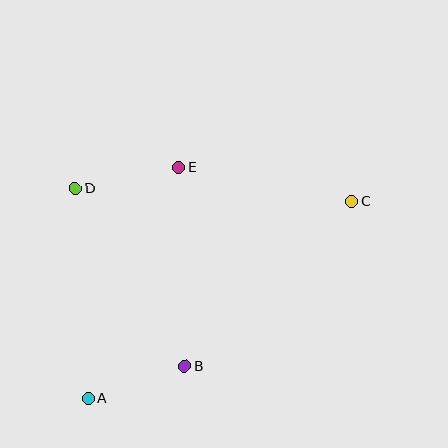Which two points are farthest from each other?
Points A and C are farthest from each other.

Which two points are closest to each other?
Points A and B are closest to each other.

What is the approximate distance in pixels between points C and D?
The distance between C and D is approximately 277 pixels.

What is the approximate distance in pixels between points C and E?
The distance between C and E is approximately 176 pixels.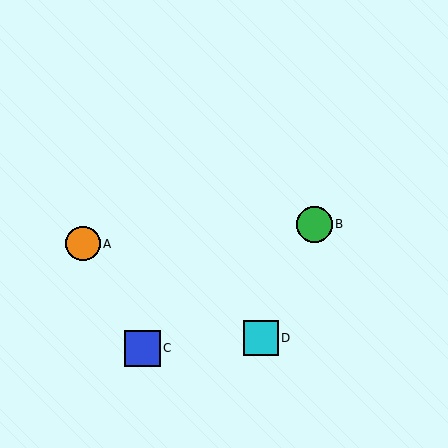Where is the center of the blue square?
The center of the blue square is at (142, 348).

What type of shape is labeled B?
Shape B is a green circle.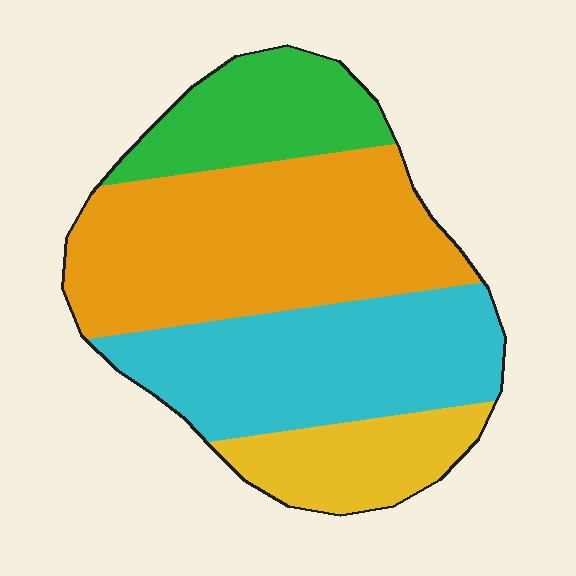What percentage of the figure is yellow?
Yellow takes up about one eighth (1/8) of the figure.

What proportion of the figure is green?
Green covers about 15% of the figure.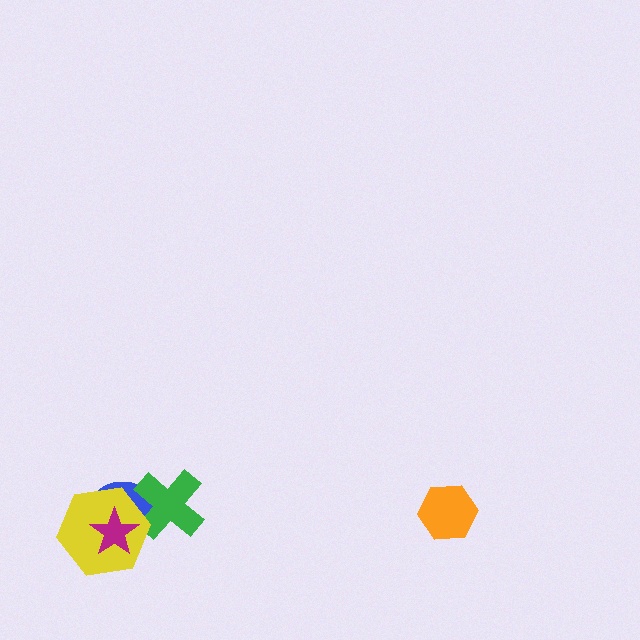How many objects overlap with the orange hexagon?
0 objects overlap with the orange hexagon.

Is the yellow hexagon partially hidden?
Yes, it is partially covered by another shape.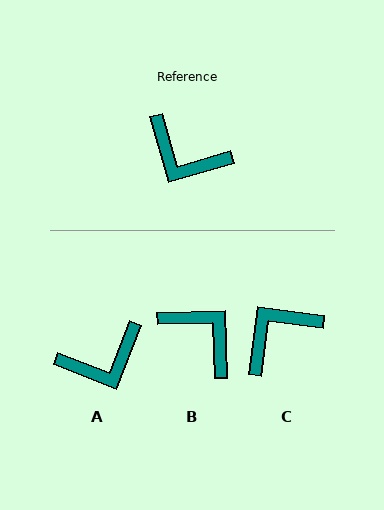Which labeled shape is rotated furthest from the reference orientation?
B, about 165 degrees away.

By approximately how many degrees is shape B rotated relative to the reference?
Approximately 165 degrees counter-clockwise.